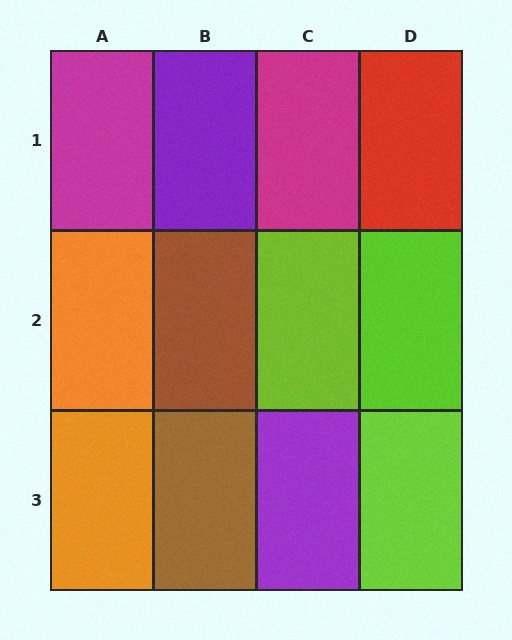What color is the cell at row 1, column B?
Purple.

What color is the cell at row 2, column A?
Orange.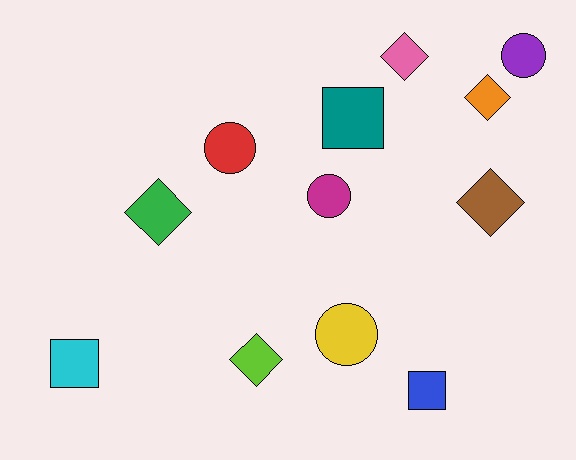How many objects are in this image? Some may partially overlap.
There are 12 objects.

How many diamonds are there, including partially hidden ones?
There are 5 diamonds.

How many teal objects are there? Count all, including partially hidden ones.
There is 1 teal object.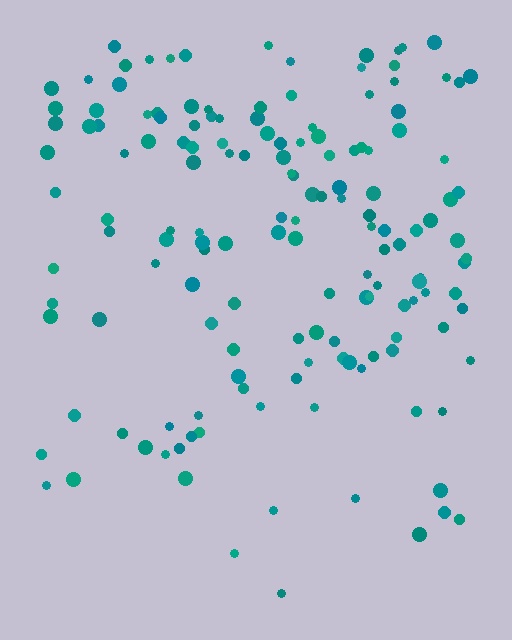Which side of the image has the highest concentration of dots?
The top.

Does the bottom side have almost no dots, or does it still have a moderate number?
Still a moderate number, just noticeably fewer than the top.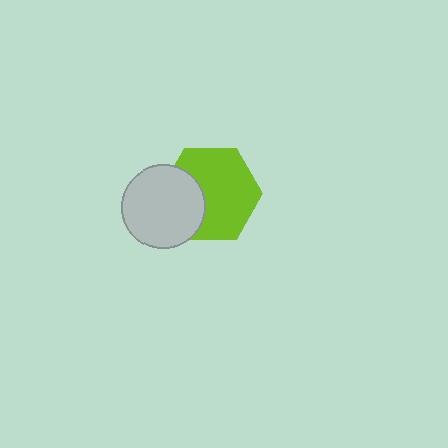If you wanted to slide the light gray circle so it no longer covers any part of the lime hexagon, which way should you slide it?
Slide it left — that is the most direct way to separate the two shapes.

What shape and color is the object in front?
The object in front is a light gray circle.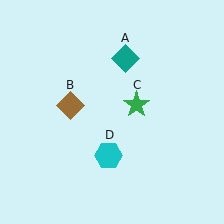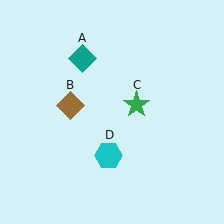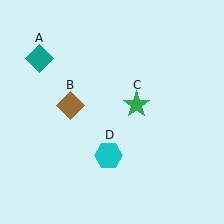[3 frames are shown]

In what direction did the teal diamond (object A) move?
The teal diamond (object A) moved left.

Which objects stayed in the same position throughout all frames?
Brown diamond (object B) and green star (object C) and cyan hexagon (object D) remained stationary.